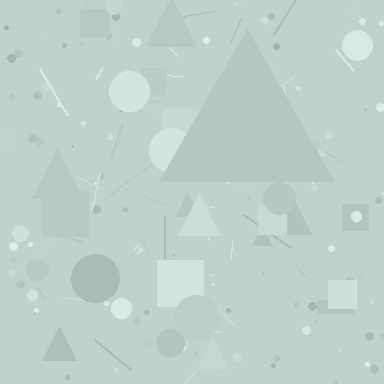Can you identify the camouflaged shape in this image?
The camouflaged shape is a triangle.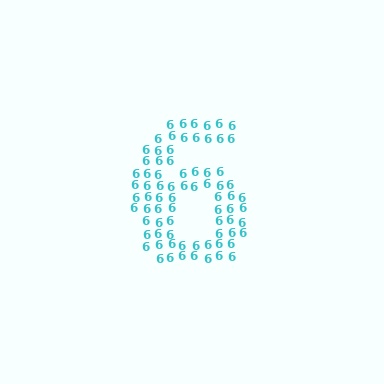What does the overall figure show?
The overall figure shows the digit 6.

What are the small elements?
The small elements are digit 6's.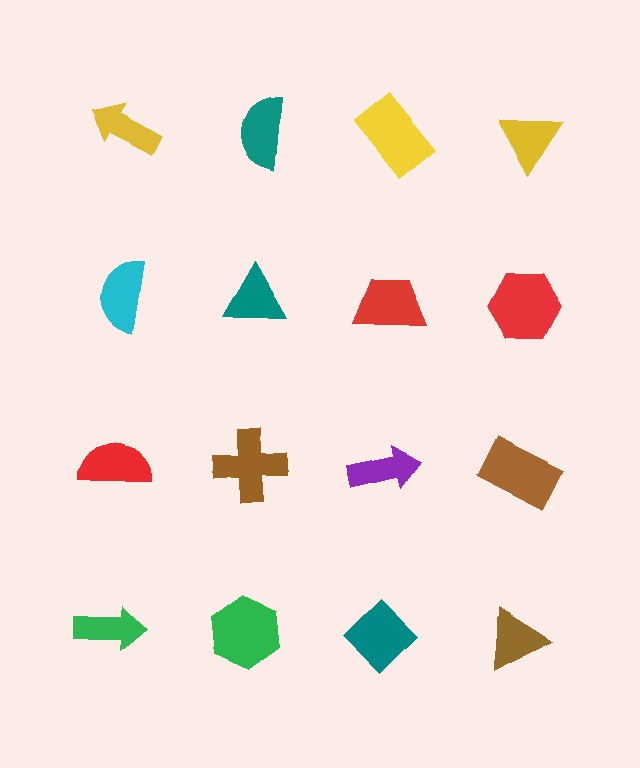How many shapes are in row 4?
4 shapes.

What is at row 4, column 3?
A teal diamond.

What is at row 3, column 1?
A red semicircle.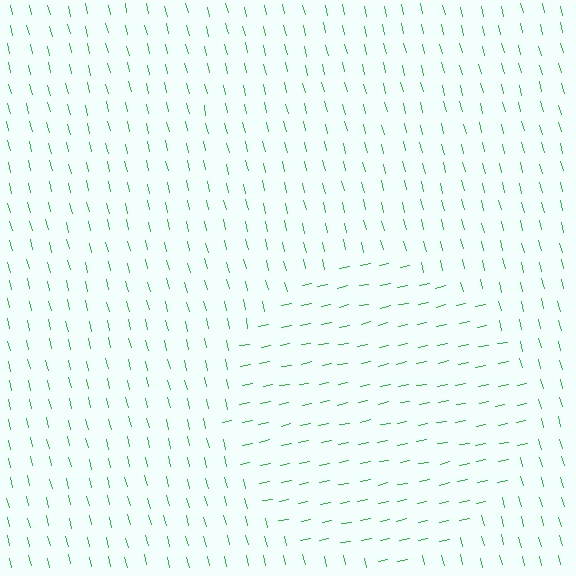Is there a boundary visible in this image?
Yes, there is a texture boundary formed by a change in line orientation.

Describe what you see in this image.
The image is filled with small green line segments. A circle region in the image has lines oriented differently from the surrounding lines, creating a visible texture boundary.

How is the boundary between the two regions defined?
The boundary is defined purely by a change in line orientation (approximately 87 degrees difference). All lines are the same color and thickness.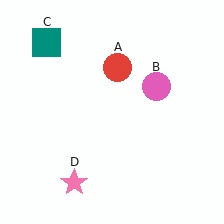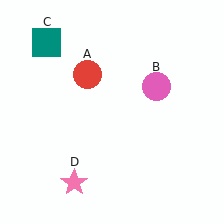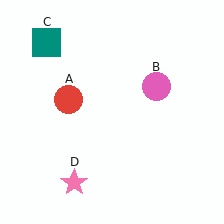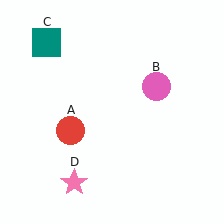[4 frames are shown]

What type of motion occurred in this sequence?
The red circle (object A) rotated counterclockwise around the center of the scene.